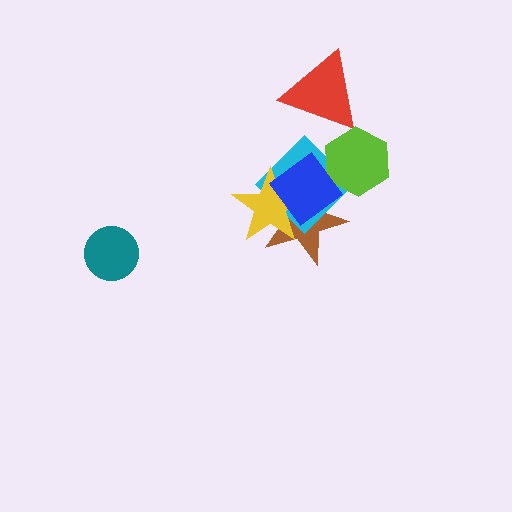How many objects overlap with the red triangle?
0 objects overlap with the red triangle.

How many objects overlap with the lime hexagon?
2 objects overlap with the lime hexagon.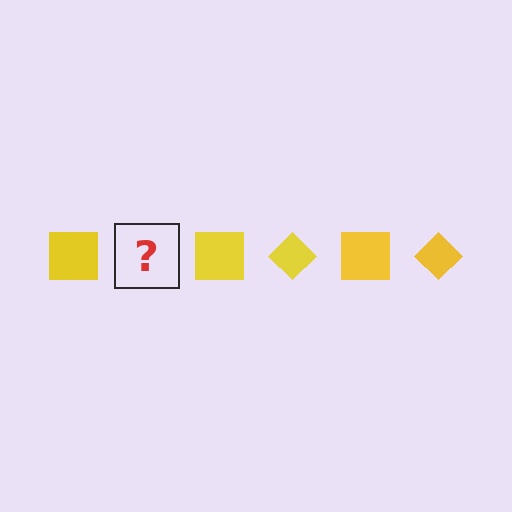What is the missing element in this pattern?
The missing element is a yellow diamond.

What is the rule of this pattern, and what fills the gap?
The rule is that the pattern cycles through square, diamond shapes in yellow. The gap should be filled with a yellow diamond.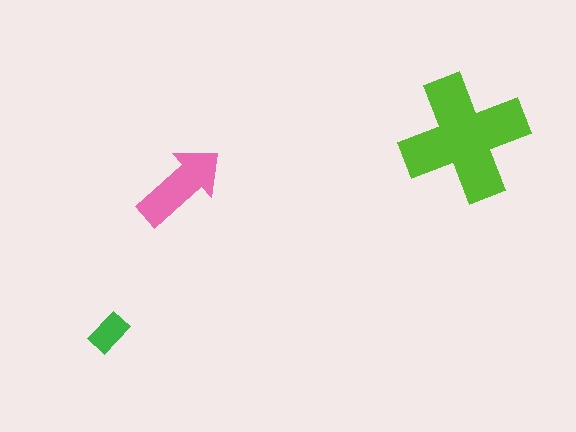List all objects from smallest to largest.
The green rectangle, the pink arrow, the lime cross.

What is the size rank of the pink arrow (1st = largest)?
2nd.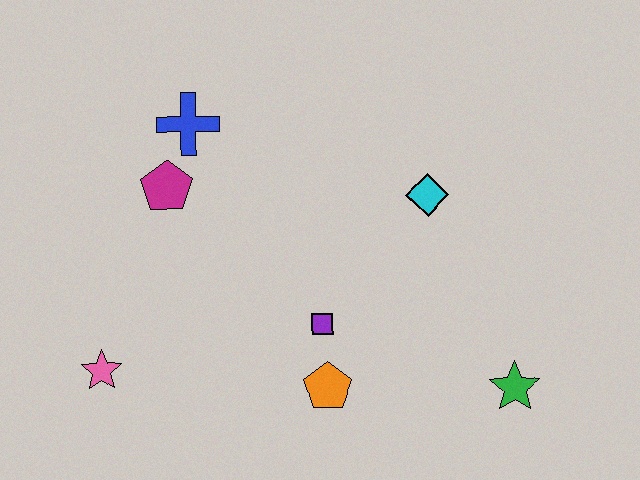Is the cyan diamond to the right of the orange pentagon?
Yes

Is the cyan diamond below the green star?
No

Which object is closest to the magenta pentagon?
The blue cross is closest to the magenta pentagon.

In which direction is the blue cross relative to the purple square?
The blue cross is above the purple square.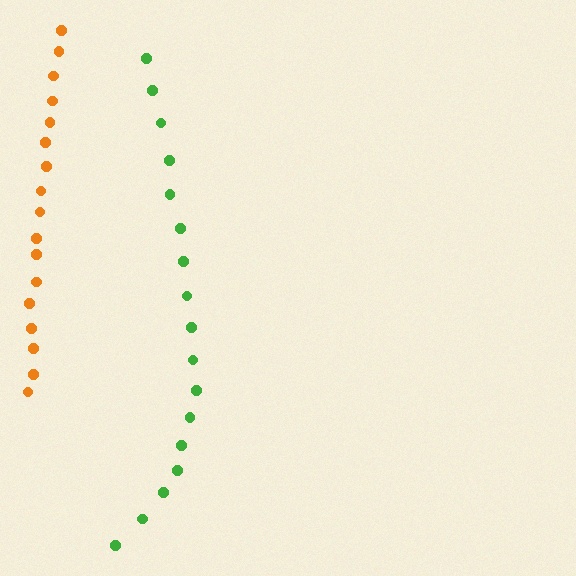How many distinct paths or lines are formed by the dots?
There are 2 distinct paths.